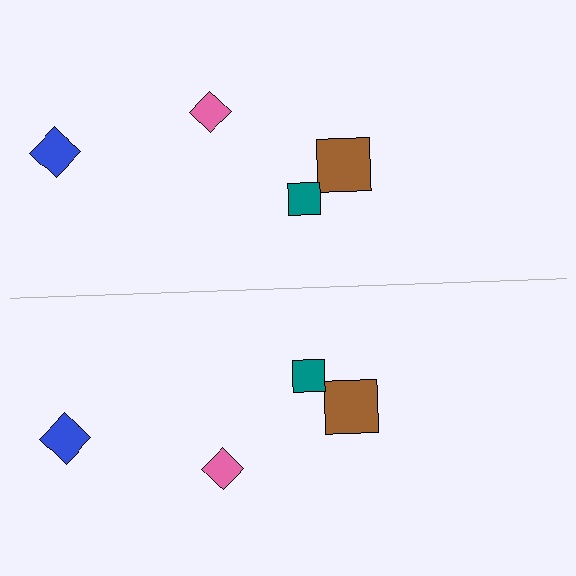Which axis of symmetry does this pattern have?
The pattern has a horizontal axis of symmetry running through the center of the image.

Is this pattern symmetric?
Yes, this pattern has bilateral (reflection) symmetry.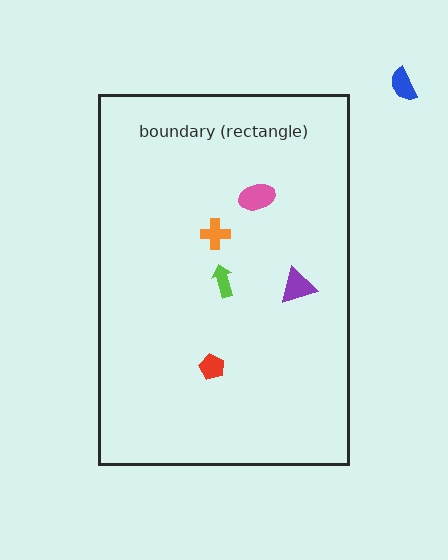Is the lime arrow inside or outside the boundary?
Inside.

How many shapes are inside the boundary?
5 inside, 1 outside.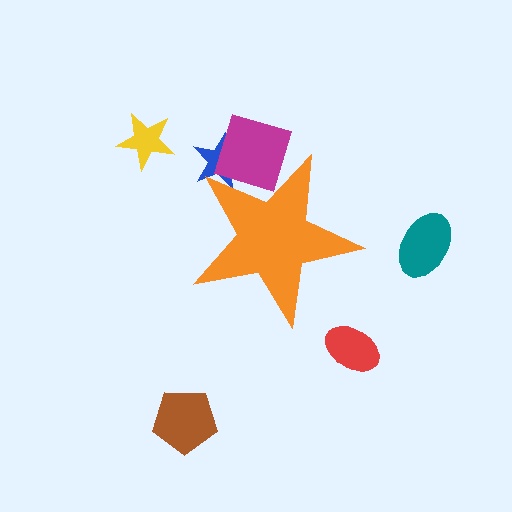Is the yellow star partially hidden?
No, the yellow star is fully visible.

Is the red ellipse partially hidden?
No, the red ellipse is fully visible.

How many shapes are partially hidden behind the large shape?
2 shapes are partially hidden.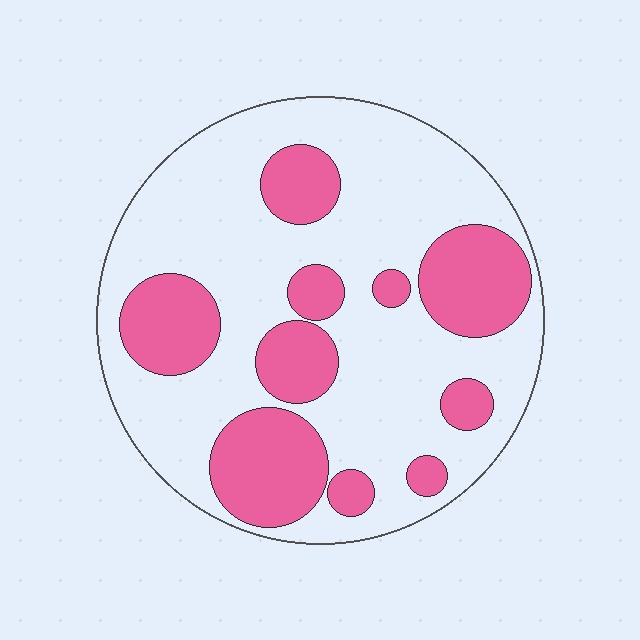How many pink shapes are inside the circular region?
10.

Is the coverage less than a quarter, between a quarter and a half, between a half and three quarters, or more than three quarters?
Between a quarter and a half.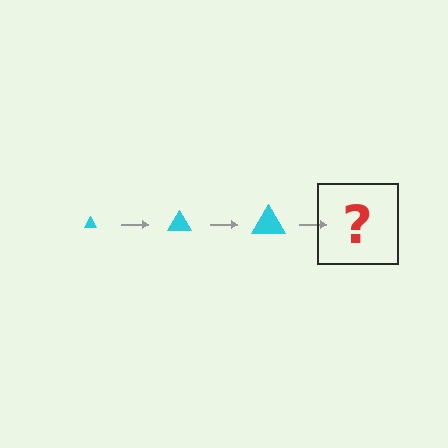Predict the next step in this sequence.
The next step is a cyan triangle, larger than the previous one.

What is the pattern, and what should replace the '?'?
The pattern is that the triangle gets progressively larger each step. The '?' should be a cyan triangle, larger than the previous one.